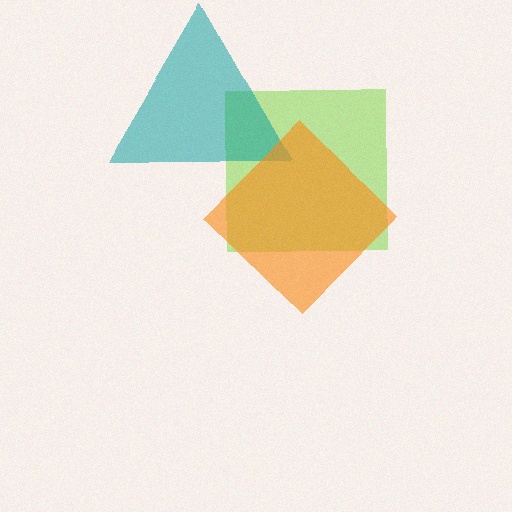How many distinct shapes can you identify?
There are 3 distinct shapes: a lime square, a teal triangle, an orange diamond.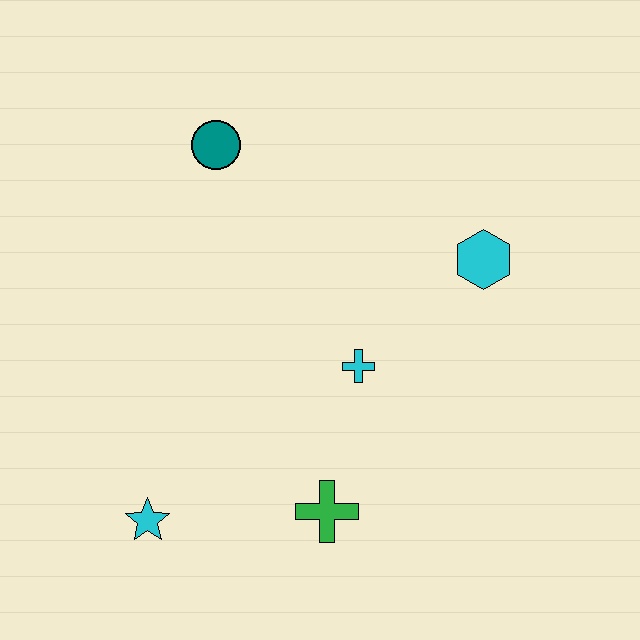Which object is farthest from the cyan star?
The cyan hexagon is farthest from the cyan star.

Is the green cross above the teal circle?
No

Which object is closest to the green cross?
The cyan cross is closest to the green cross.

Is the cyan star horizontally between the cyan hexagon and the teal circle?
No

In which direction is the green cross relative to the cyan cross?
The green cross is below the cyan cross.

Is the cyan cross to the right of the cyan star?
Yes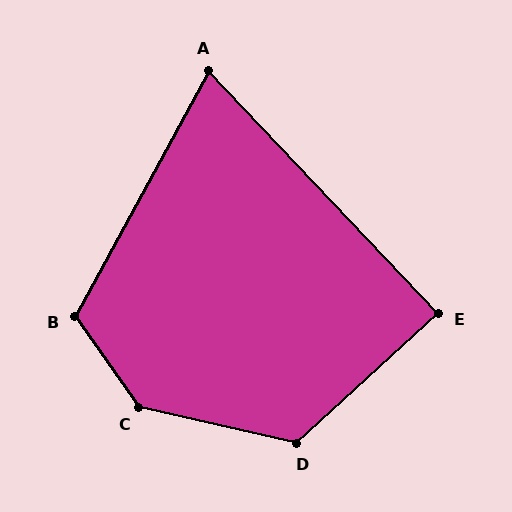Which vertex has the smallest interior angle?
A, at approximately 72 degrees.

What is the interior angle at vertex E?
Approximately 89 degrees (approximately right).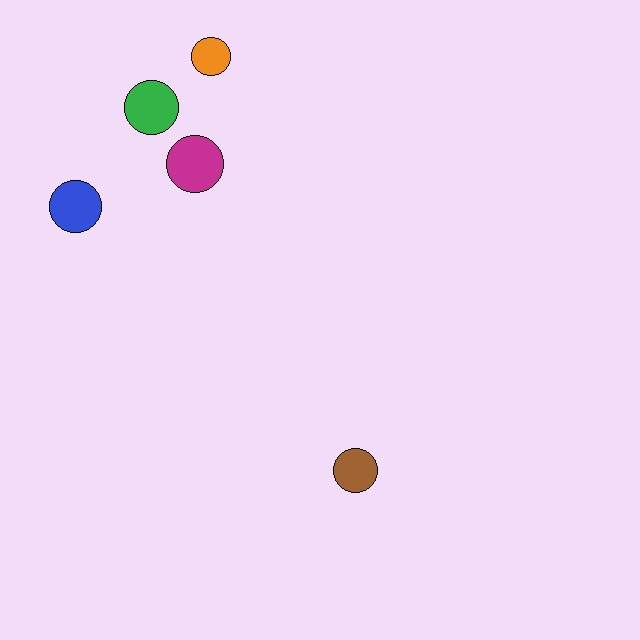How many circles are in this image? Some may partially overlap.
There are 5 circles.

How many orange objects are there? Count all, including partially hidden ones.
There is 1 orange object.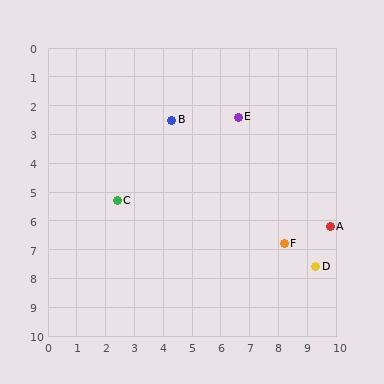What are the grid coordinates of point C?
Point C is at approximately (2.4, 5.3).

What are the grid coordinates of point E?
Point E is at approximately (6.6, 2.4).